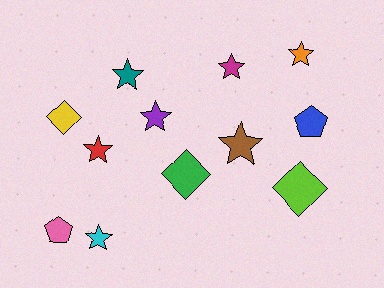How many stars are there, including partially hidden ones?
There are 7 stars.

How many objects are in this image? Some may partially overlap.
There are 12 objects.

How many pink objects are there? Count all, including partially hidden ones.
There is 1 pink object.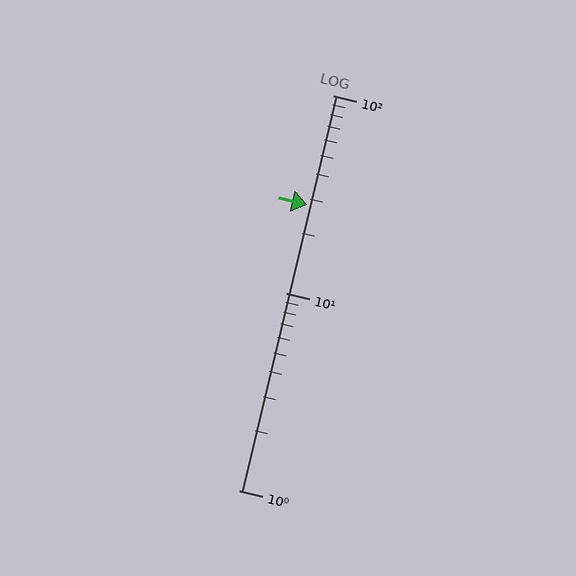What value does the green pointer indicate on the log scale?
The pointer indicates approximately 28.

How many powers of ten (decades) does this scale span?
The scale spans 2 decades, from 1 to 100.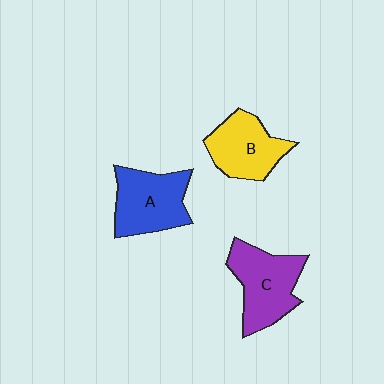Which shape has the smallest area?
Shape B (yellow).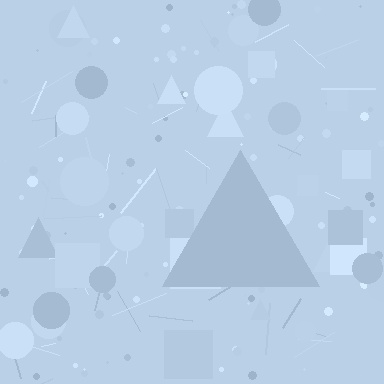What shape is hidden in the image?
A triangle is hidden in the image.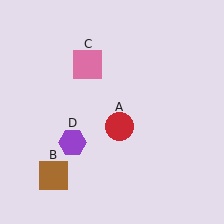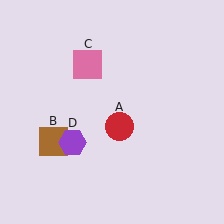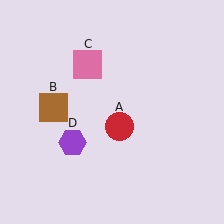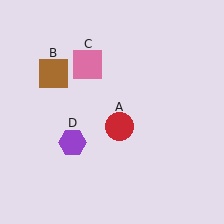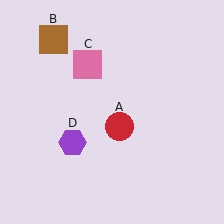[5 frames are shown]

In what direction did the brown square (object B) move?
The brown square (object B) moved up.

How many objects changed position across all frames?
1 object changed position: brown square (object B).